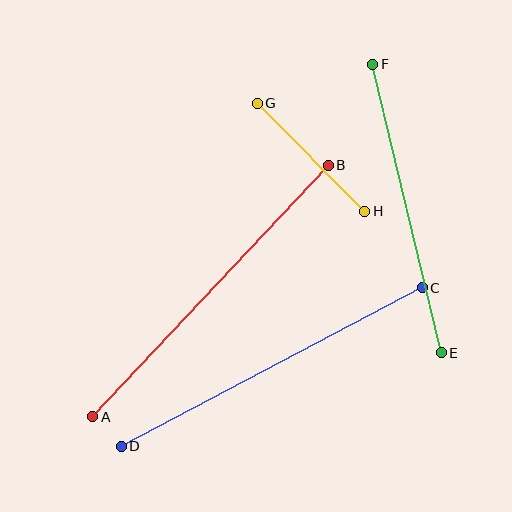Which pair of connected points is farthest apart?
Points A and B are farthest apart.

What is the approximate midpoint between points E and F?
The midpoint is at approximately (407, 208) pixels.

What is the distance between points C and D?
The distance is approximately 340 pixels.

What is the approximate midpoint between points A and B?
The midpoint is at approximately (211, 291) pixels.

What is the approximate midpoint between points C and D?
The midpoint is at approximately (272, 367) pixels.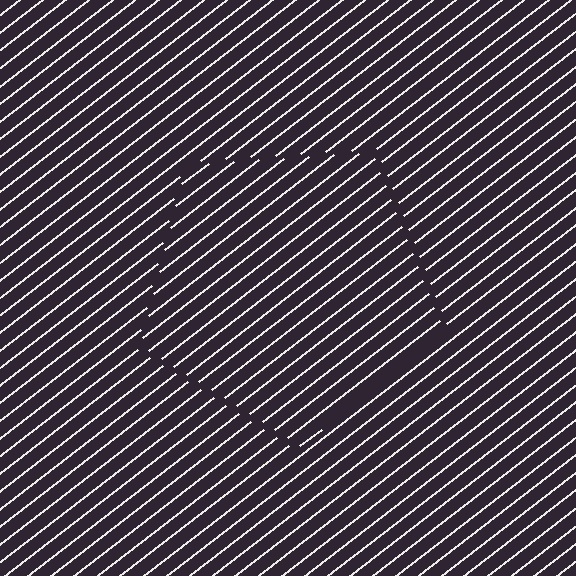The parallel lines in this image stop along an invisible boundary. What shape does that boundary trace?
An illusory pentagon. The interior of the shape contains the same grating, shifted by half a period — the contour is defined by the phase discontinuity where line-ends from the inner and outer gratings abut.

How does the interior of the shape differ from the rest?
The interior of the shape contains the same grating, shifted by half a period — the contour is defined by the phase discontinuity where line-ends from the inner and outer gratings abut.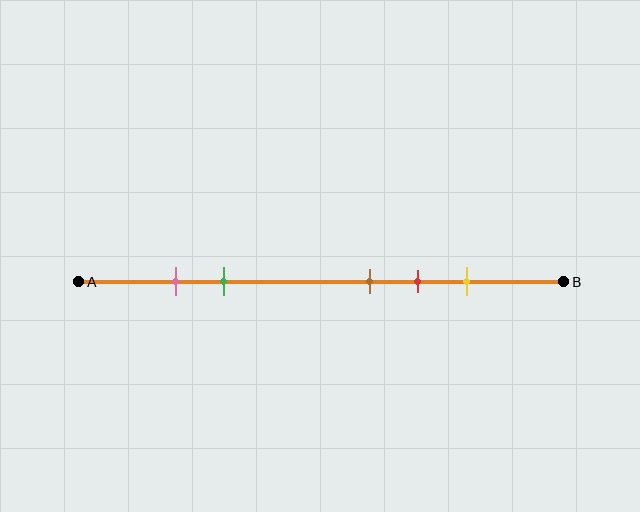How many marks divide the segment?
There are 5 marks dividing the segment.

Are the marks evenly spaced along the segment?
No, the marks are not evenly spaced.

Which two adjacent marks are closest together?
The pink and green marks are the closest adjacent pair.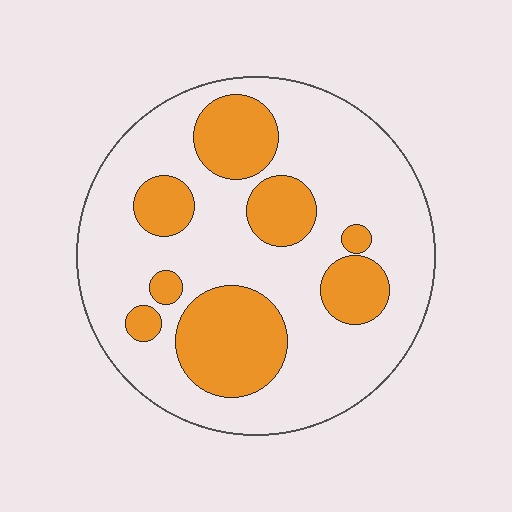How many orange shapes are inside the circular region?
8.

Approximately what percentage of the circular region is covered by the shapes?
Approximately 30%.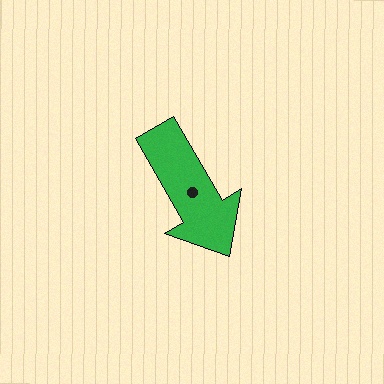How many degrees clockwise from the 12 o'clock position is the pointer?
Approximately 150 degrees.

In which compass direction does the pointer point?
Southeast.